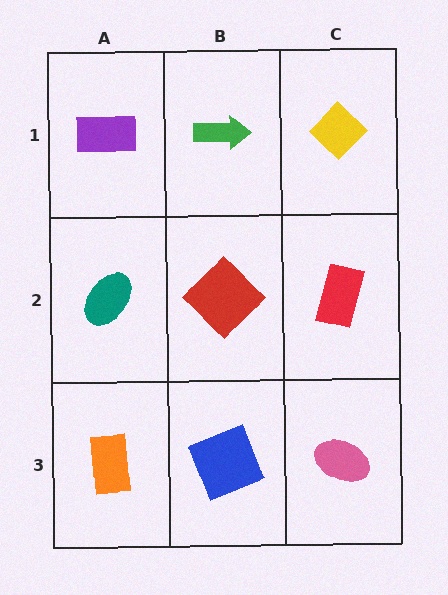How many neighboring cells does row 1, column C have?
2.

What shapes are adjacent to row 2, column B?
A green arrow (row 1, column B), a blue square (row 3, column B), a teal ellipse (row 2, column A), a red rectangle (row 2, column C).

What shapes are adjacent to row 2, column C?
A yellow diamond (row 1, column C), a pink ellipse (row 3, column C), a red diamond (row 2, column B).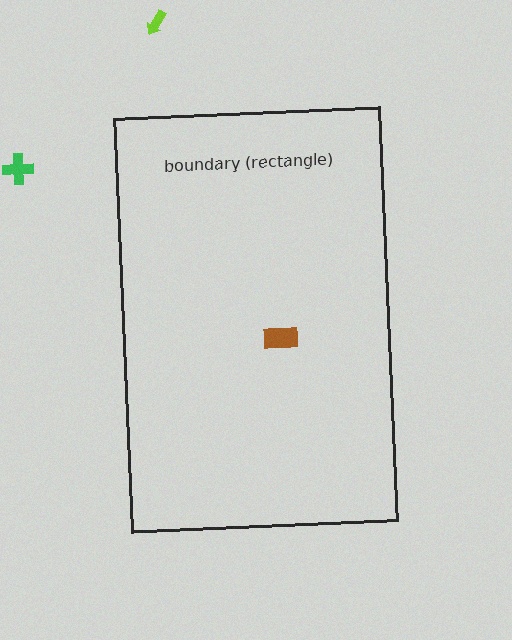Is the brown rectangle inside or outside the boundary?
Inside.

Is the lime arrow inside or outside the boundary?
Outside.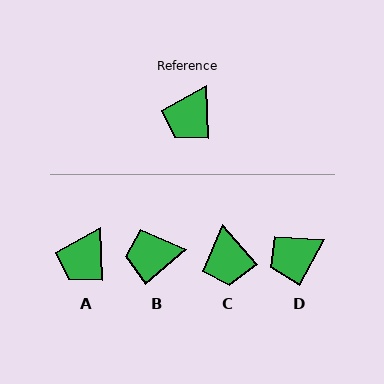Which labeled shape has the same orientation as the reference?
A.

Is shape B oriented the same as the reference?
No, it is off by about 52 degrees.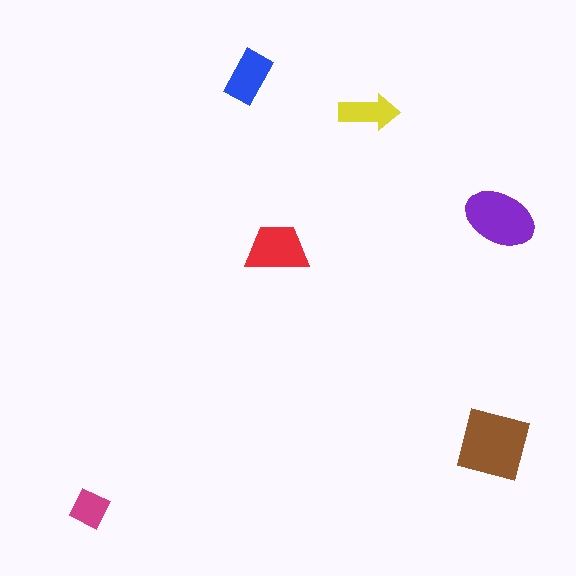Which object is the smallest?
The magenta diamond.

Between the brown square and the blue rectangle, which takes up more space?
The brown square.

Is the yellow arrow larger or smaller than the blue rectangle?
Smaller.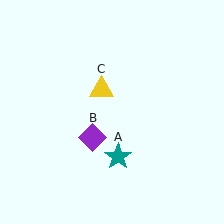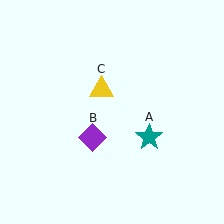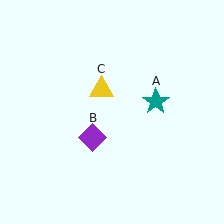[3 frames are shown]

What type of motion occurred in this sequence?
The teal star (object A) rotated counterclockwise around the center of the scene.